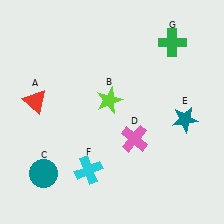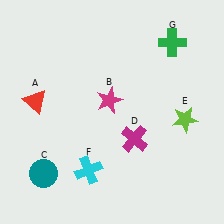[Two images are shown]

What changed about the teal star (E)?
In Image 1, E is teal. In Image 2, it changed to lime.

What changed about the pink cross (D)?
In Image 1, D is pink. In Image 2, it changed to magenta.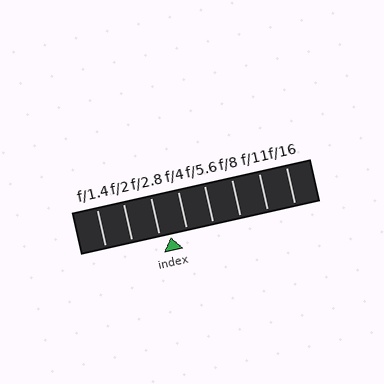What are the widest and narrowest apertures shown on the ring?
The widest aperture shown is f/1.4 and the narrowest is f/16.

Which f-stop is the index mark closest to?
The index mark is closest to f/2.8.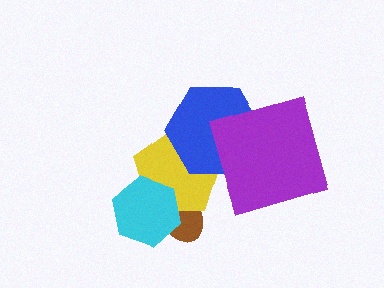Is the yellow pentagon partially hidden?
Yes, it is partially covered by another shape.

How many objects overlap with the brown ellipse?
2 objects overlap with the brown ellipse.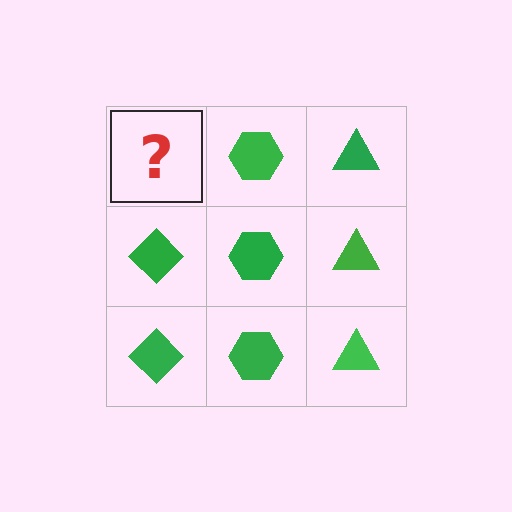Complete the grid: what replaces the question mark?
The question mark should be replaced with a green diamond.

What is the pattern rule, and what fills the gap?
The rule is that each column has a consistent shape. The gap should be filled with a green diamond.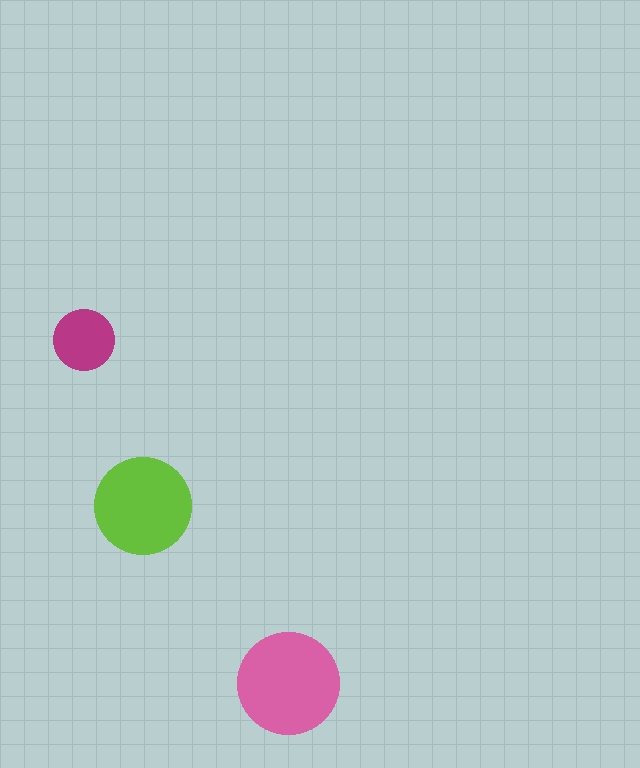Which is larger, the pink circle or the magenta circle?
The pink one.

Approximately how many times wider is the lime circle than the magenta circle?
About 1.5 times wider.